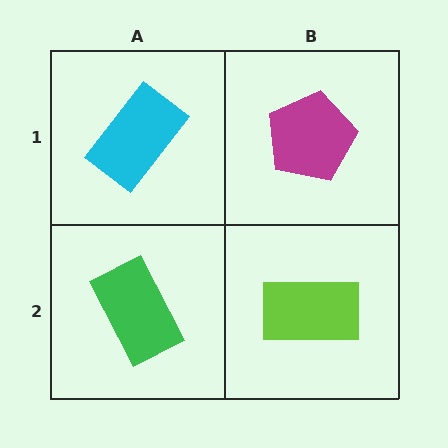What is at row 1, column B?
A magenta pentagon.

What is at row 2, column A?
A green rectangle.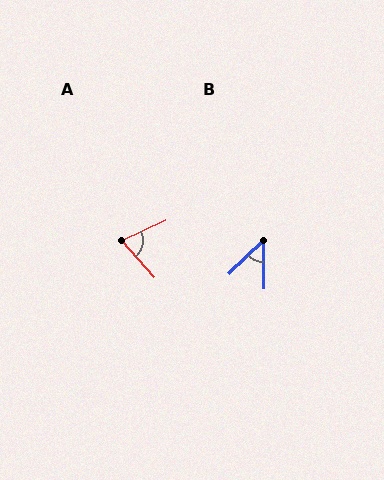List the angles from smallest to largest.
B (45°), A (73°).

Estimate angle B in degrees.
Approximately 45 degrees.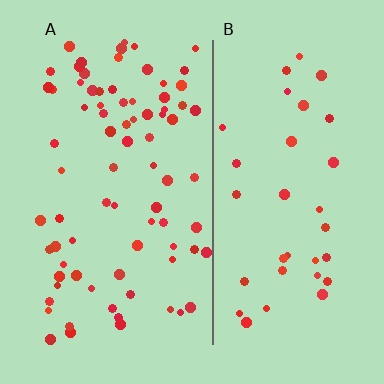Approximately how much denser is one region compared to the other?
Approximately 2.3× — region A over region B.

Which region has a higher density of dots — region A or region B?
A (the left).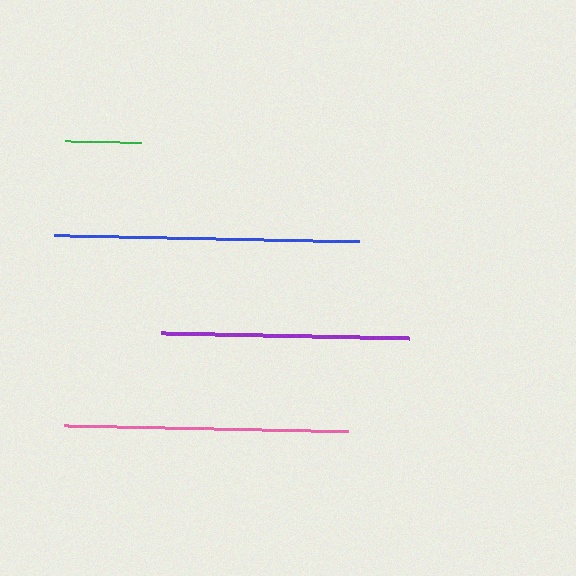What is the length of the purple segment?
The purple segment is approximately 248 pixels long.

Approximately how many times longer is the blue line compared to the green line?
The blue line is approximately 4.0 times the length of the green line.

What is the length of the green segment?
The green segment is approximately 75 pixels long.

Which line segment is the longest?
The blue line is the longest at approximately 305 pixels.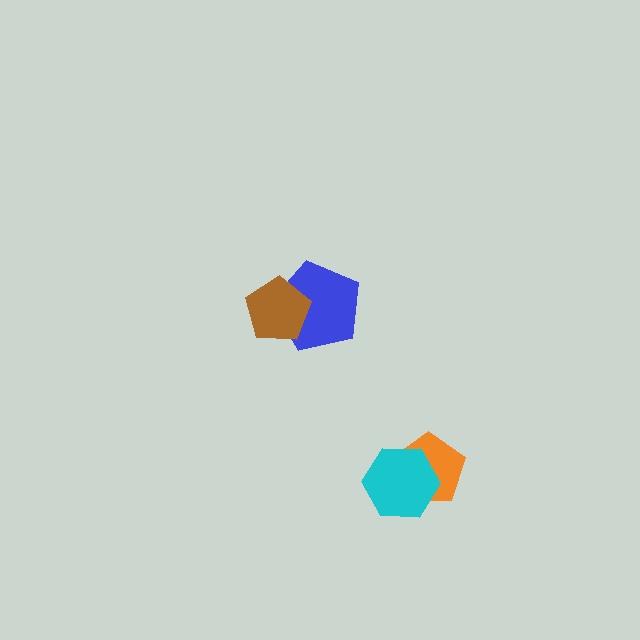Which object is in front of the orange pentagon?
The cyan hexagon is in front of the orange pentagon.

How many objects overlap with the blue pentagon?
1 object overlaps with the blue pentagon.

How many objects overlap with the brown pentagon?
1 object overlaps with the brown pentagon.